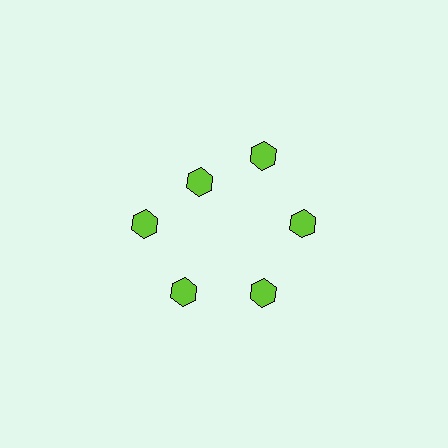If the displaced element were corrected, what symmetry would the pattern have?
It would have 6-fold rotational symmetry — the pattern would map onto itself every 60 degrees.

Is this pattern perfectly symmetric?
No. The 6 lime hexagons are arranged in a ring, but one element near the 11 o'clock position is pulled inward toward the center, breaking the 6-fold rotational symmetry.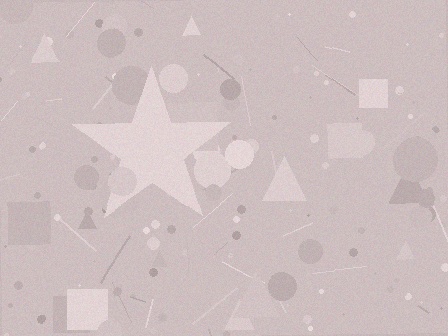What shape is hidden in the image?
A star is hidden in the image.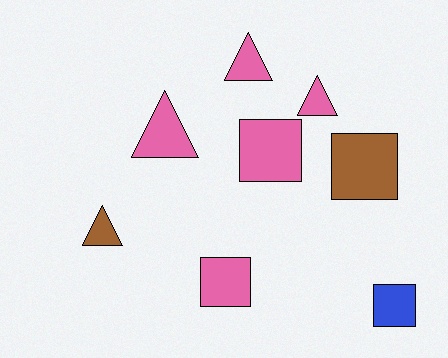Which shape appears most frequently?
Square, with 4 objects.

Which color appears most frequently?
Pink, with 5 objects.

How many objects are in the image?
There are 8 objects.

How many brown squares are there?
There is 1 brown square.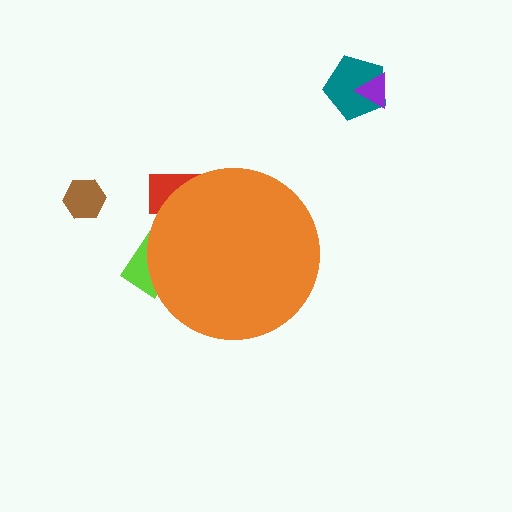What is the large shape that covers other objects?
An orange circle.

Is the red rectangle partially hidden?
Yes, the red rectangle is partially hidden behind the orange circle.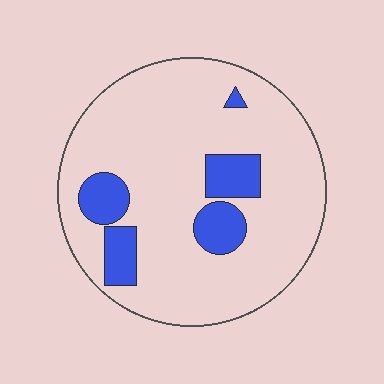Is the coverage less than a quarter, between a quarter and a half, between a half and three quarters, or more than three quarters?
Less than a quarter.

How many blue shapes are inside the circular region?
5.